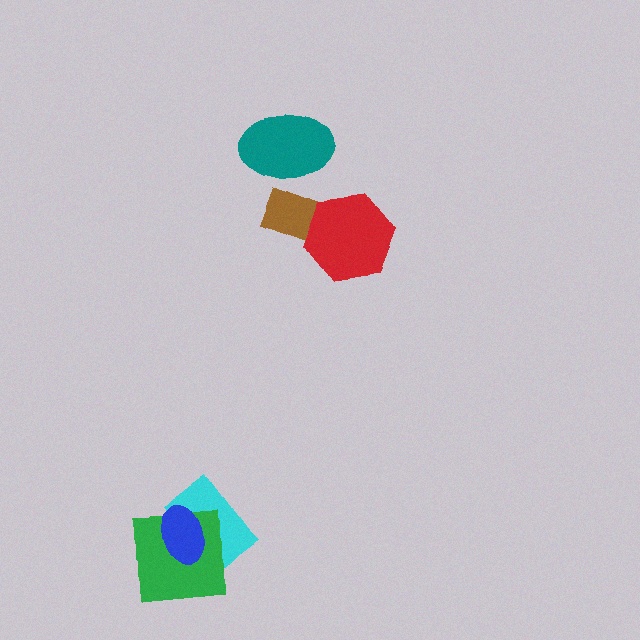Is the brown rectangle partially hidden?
Yes, it is partially covered by another shape.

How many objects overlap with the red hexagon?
1 object overlaps with the red hexagon.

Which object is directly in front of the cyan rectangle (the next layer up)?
The green square is directly in front of the cyan rectangle.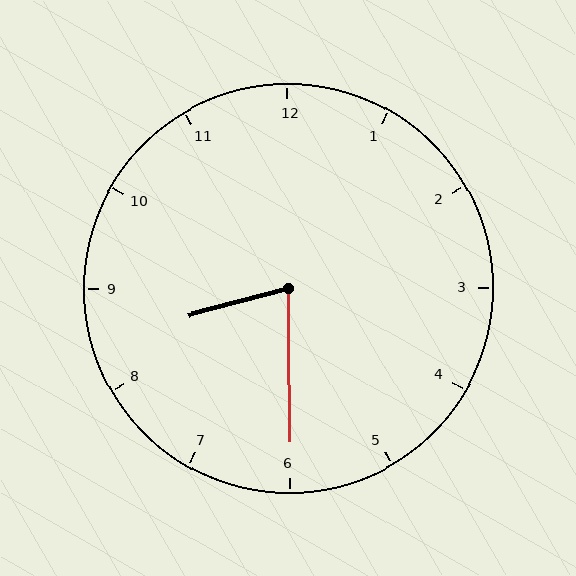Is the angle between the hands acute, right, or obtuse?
It is acute.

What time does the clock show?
8:30.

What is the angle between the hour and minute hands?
Approximately 75 degrees.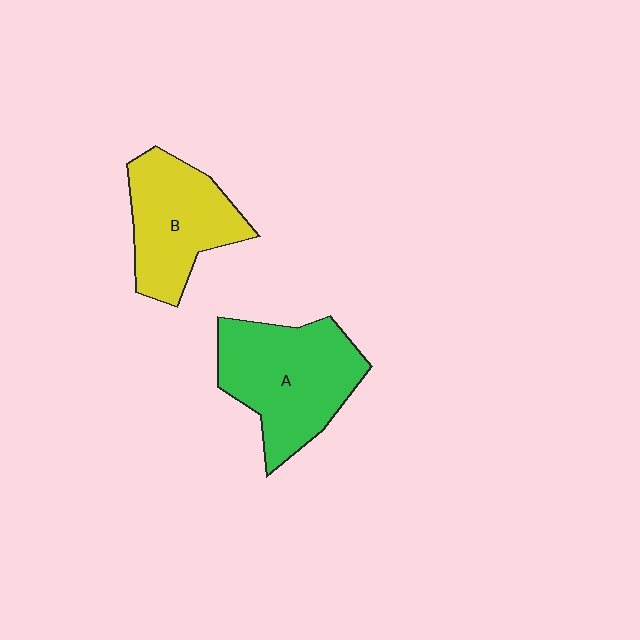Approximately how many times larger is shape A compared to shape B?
Approximately 1.2 times.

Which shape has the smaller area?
Shape B (yellow).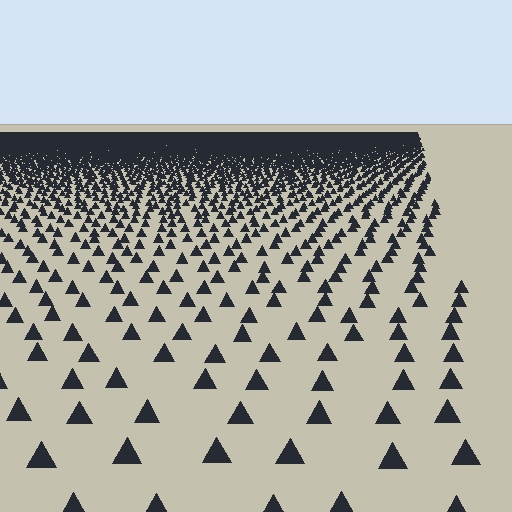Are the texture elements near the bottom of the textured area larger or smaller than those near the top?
Larger. Near the bottom, elements are closer to the viewer and appear at a bigger on-screen size.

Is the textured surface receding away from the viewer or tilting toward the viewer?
The surface is receding away from the viewer. Texture elements get smaller and denser toward the top.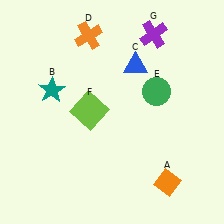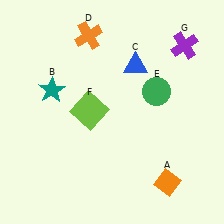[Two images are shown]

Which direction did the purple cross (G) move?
The purple cross (G) moved right.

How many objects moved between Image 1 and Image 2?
1 object moved between the two images.